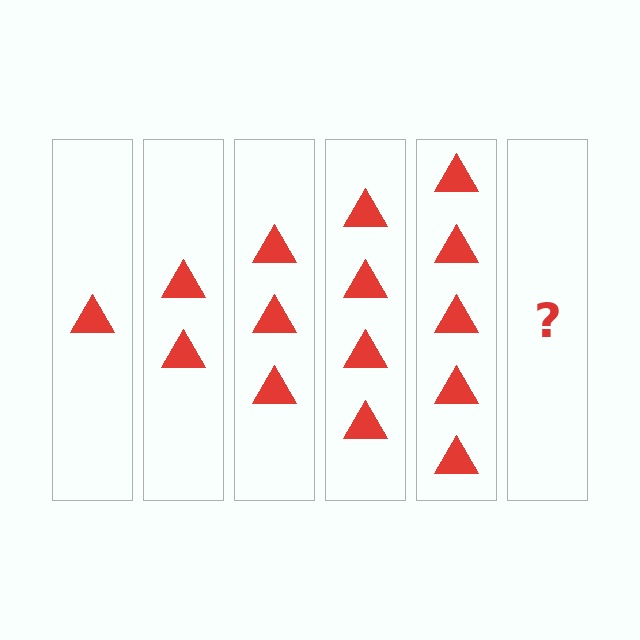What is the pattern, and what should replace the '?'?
The pattern is that each step adds one more triangle. The '?' should be 6 triangles.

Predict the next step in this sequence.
The next step is 6 triangles.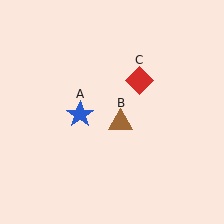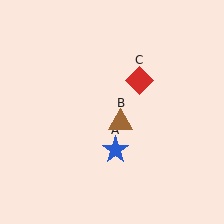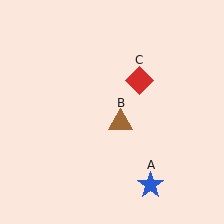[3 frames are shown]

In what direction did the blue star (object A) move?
The blue star (object A) moved down and to the right.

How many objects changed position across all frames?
1 object changed position: blue star (object A).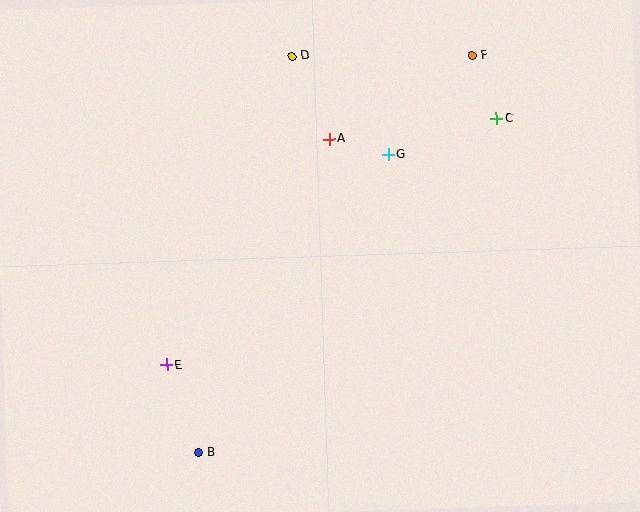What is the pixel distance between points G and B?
The distance between G and B is 353 pixels.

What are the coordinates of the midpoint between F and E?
The midpoint between F and E is at (320, 210).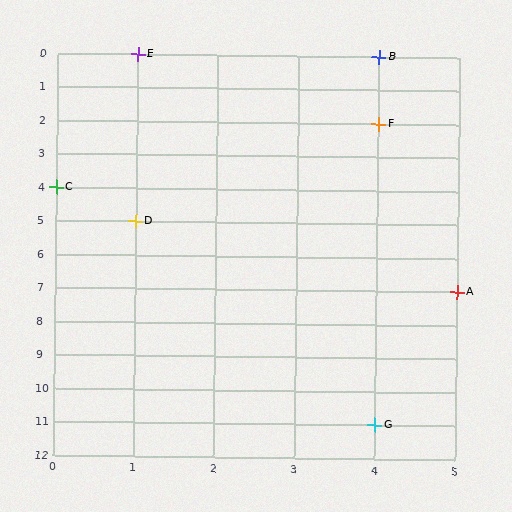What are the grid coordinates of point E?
Point E is at grid coordinates (1, 0).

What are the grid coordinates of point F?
Point F is at grid coordinates (4, 2).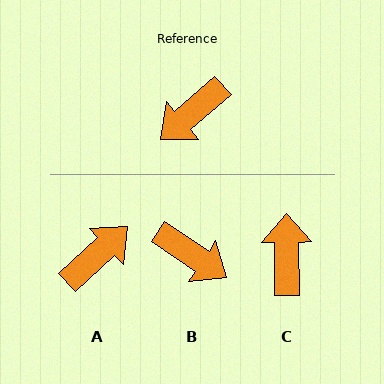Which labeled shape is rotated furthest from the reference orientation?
A, about 178 degrees away.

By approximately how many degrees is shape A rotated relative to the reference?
Approximately 178 degrees clockwise.